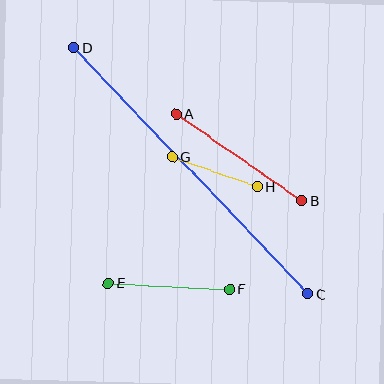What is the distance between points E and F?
The distance is approximately 122 pixels.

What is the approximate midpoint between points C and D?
The midpoint is at approximately (191, 171) pixels.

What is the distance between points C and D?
The distance is approximately 340 pixels.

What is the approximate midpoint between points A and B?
The midpoint is at approximately (239, 157) pixels.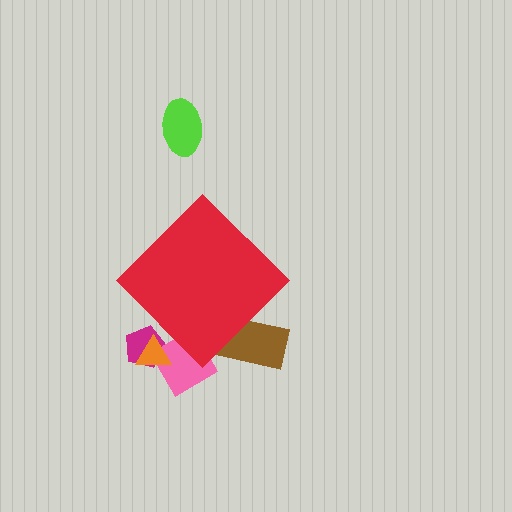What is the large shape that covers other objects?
A red diamond.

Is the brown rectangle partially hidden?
Yes, the brown rectangle is partially hidden behind the red diamond.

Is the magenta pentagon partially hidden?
Yes, the magenta pentagon is partially hidden behind the red diamond.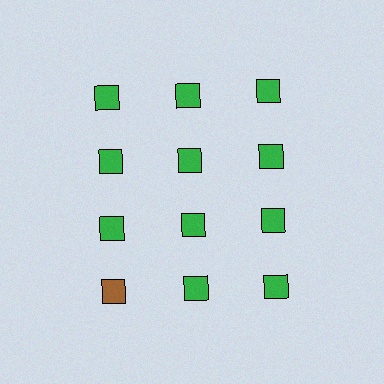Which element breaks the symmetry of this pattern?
The brown square in the fourth row, leftmost column breaks the symmetry. All other shapes are green squares.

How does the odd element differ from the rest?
It has a different color: brown instead of green.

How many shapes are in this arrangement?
There are 12 shapes arranged in a grid pattern.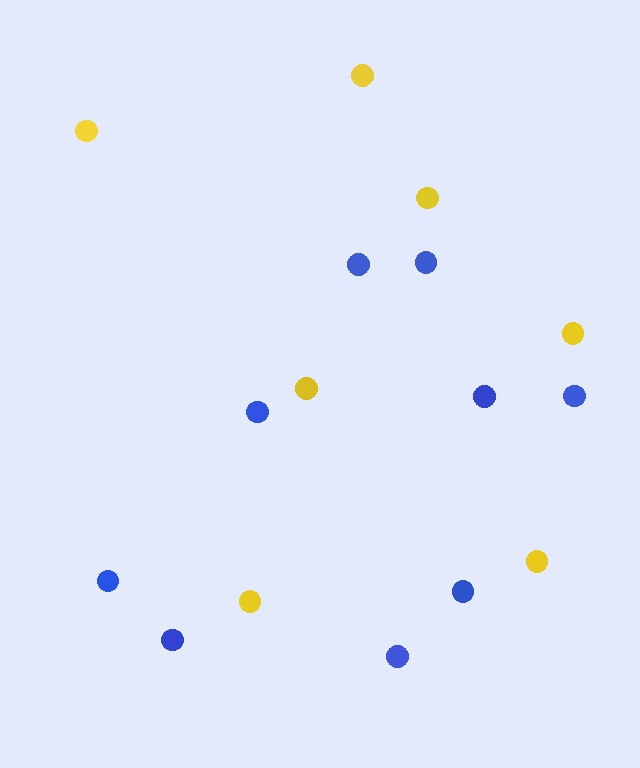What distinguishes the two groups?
There are 2 groups: one group of yellow circles (7) and one group of blue circles (9).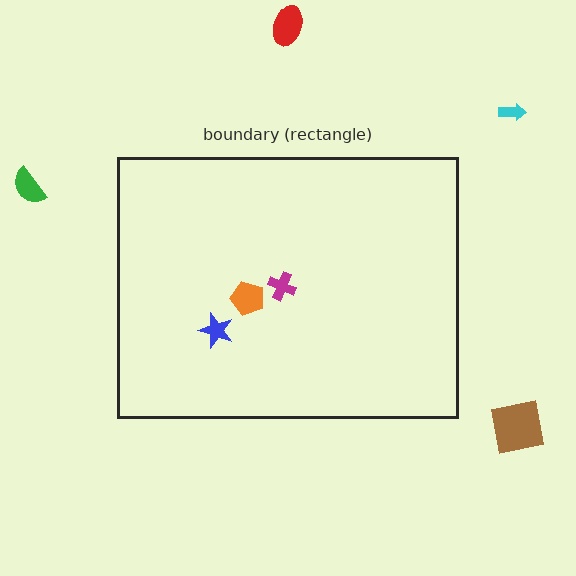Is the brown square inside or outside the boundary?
Outside.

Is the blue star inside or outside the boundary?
Inside.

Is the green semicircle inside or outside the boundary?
Outside.